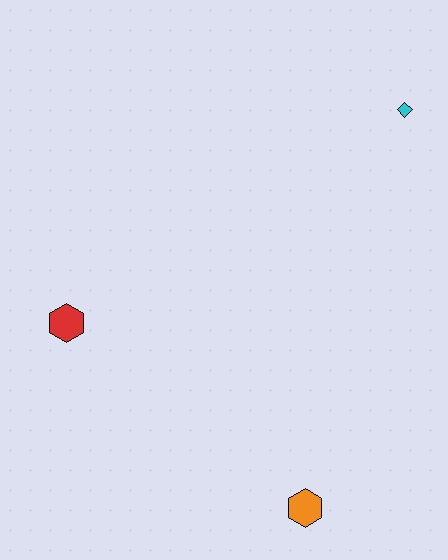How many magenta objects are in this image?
There are no magenta objects.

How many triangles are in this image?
There are no triangles.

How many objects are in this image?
There are 3 objects.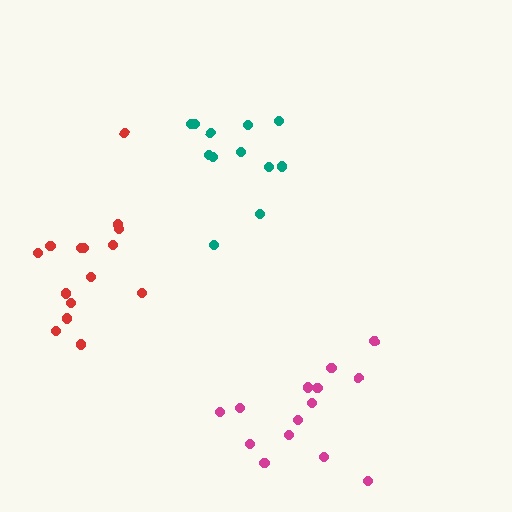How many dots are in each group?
Group 1: 12 dots, Group 2: 14 dots, Group 3: 15 dots (41 total).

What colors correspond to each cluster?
The clusters are colored: teal, magenta, red.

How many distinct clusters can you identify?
There are 3 distinct clusters.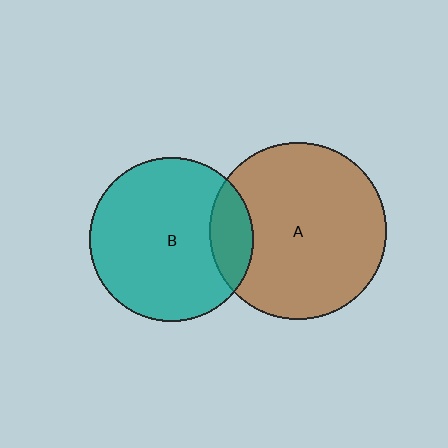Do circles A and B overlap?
Yes.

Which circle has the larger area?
Circle A (brown).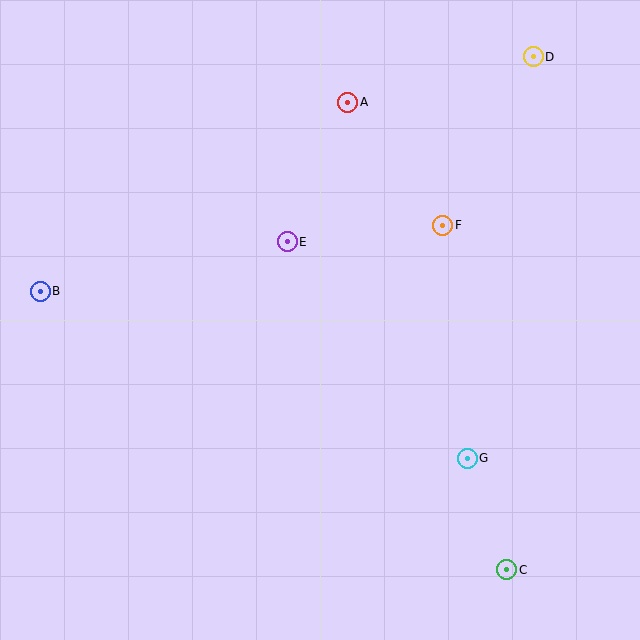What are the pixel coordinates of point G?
Point G is at (467, 458).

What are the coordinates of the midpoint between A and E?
The midpoint between A and E is at (318, 172).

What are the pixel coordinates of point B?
Point B is at (40, 291).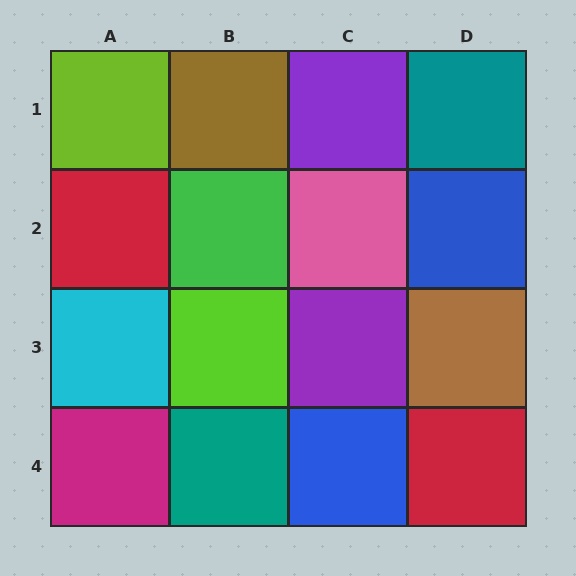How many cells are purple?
2 cells are purple.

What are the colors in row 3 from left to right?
Cyan, lime, purple, brown.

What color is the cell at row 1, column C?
Purple.